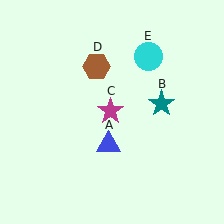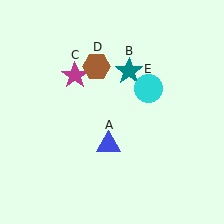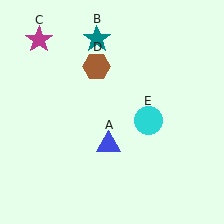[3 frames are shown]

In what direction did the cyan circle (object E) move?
The cyan circle (object E) moved down.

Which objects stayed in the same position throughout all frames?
Blue triangle (object A) and brown hexagon (object D) remained stationary.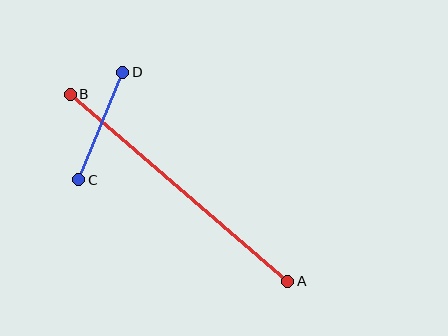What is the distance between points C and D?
The distance is approximately 116 pixels.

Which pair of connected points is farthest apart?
Points A and B are farthest apart.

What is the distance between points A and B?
The distance is approximately 286 pixels.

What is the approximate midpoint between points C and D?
The midpoint is at approximately (101, 126) pixels.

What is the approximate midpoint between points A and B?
The midpoint is at approximately (179, 188) pixels.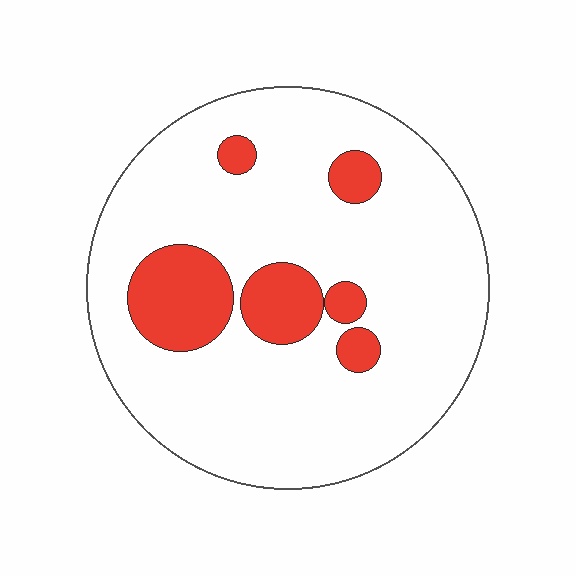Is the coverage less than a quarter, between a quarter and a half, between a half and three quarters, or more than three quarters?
Less than a quarter.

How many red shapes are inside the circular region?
6.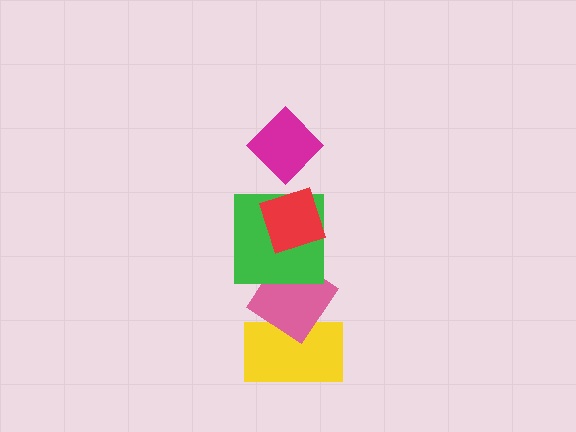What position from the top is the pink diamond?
The pink diamond is 4th from the top.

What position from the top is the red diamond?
The red diamond is 2nd from the top.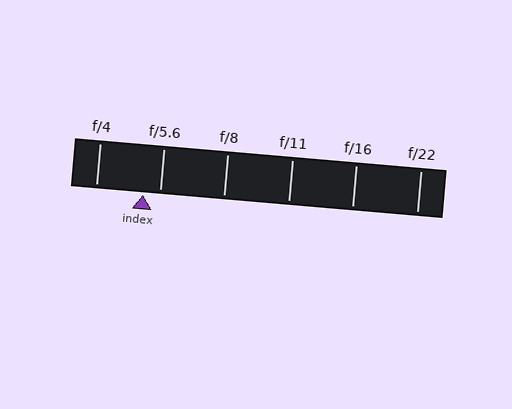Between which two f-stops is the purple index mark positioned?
The index mark is between f/4 and f/5.6.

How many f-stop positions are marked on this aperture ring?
There are 6 f-stop positions marked.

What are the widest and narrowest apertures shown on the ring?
The widest aperture shown is f/4 and the narrowest is f/22.